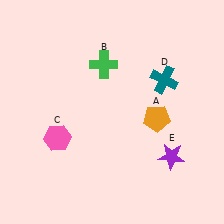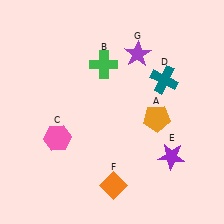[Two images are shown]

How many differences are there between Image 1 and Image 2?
There are 2 differences between the two images.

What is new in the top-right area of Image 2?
A purple star (G) was added in the top-right area of Image 2.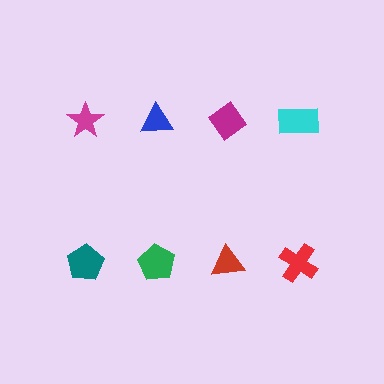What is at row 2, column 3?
A red triangle.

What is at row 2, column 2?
A green pentagon.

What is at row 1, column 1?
A magenta star.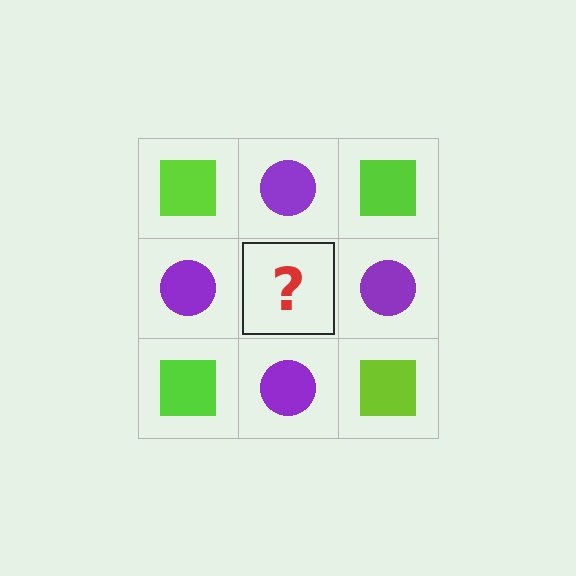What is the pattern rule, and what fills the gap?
The rule is that it alternates lime square and purple circle in a checkerboard pattern. The gap should be filled with a lime square.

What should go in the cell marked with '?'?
The missing cell should contain a lime square.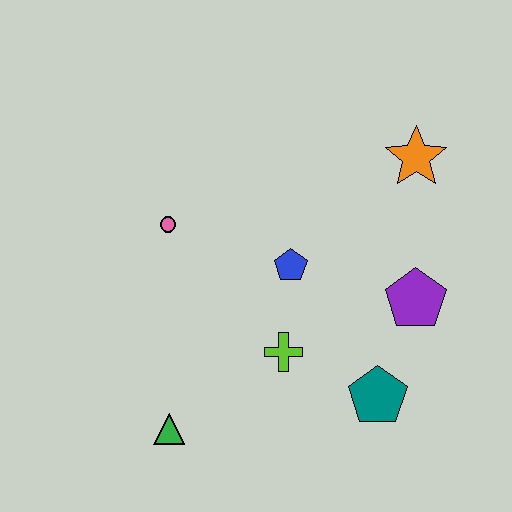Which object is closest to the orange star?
The purple pentagon is closest to the orange star.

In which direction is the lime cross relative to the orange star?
The lime cross is below the orange star.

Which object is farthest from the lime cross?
The orange star is farthest from the lime cross.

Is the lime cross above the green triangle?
Yes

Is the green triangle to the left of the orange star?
Yes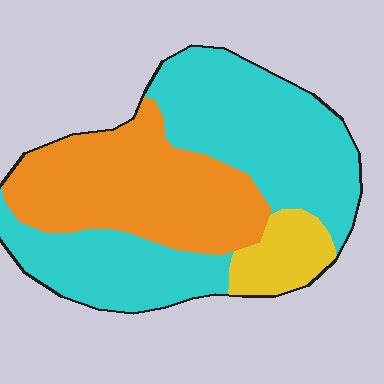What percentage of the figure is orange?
Orange covers about 35% of the figure.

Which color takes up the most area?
Cyan, at roughly 55%.